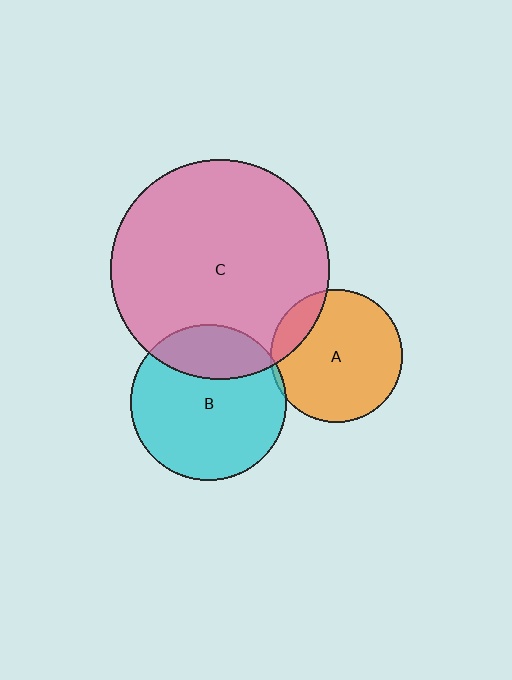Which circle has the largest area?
Circle C (pink).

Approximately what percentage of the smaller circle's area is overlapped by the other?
Approximately 5%.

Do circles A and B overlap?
Yes.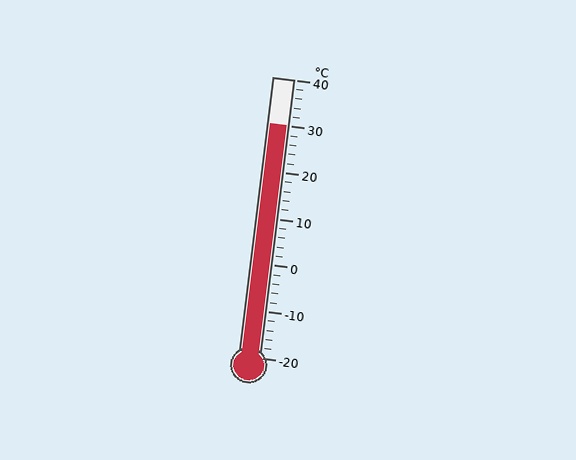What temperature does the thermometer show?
The thermometer shows approximately 30°C.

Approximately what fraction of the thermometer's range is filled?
The thermometer is filled to approximately 85% of its range.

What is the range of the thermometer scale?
The thermometer scale ranges from -20°C to 40°C.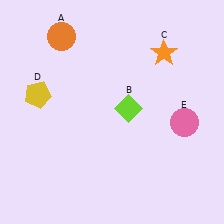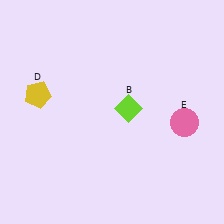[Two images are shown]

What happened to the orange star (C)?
The orange star (C) was removed in Image 2. It was in the top-right area of Image 1.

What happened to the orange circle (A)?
The orange circle (A) was removed in Image 2. It was in the top-left area of Image 1.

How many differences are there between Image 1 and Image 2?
There are 2 differences between the two images.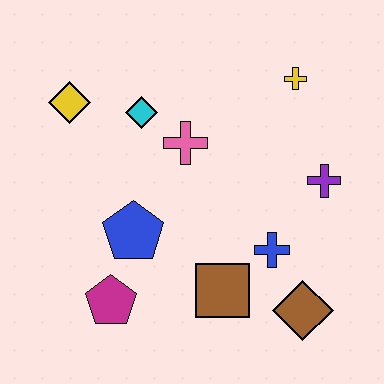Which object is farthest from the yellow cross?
The magenta pentagon is farthest from the yellow cross.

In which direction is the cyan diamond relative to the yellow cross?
The cyan diamond is to the left of the yellow cross.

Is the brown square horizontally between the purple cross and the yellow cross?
No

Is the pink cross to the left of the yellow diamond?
No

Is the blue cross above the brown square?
Yes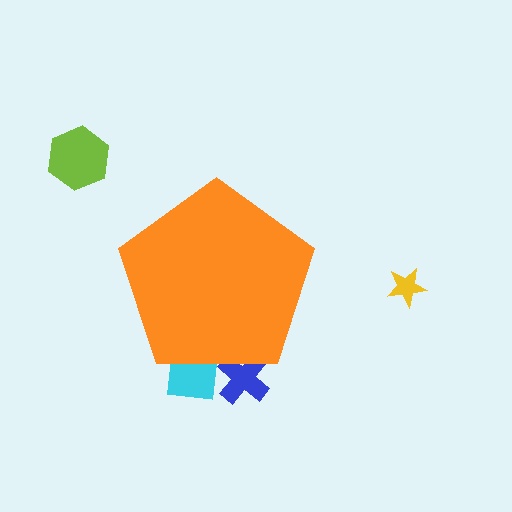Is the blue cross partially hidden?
Yes, the blue cross is partially hidden behind the orange pentagon.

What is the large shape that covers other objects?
An orange pentagon.